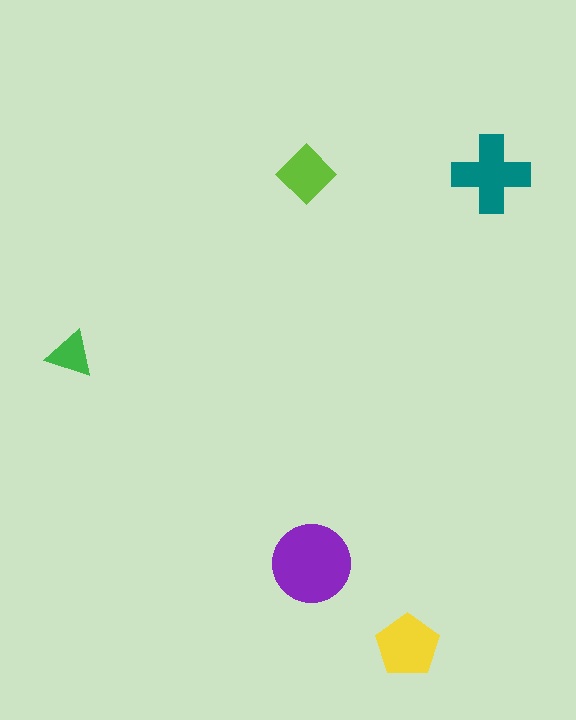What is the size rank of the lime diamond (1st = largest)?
4th.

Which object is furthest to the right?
The teal cross is rightmost.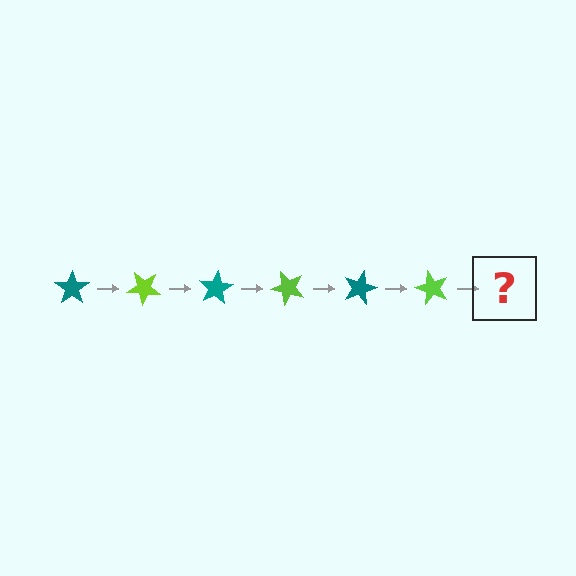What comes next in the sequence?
The next element should be a teal star, rotated 240 degrees from the start.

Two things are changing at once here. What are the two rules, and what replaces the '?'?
The two rules are that it rotates 40 degrees each step and the color cycles through teal and lime. The '?' should be a teal star, rotated 240 degrees from the start.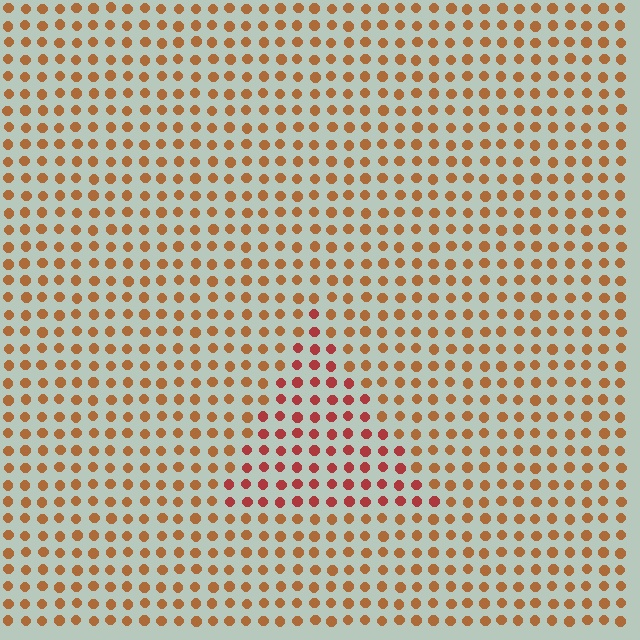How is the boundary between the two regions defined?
The boundary is defined purely by a slight shift in hue (about 29 degrees). Spacing, size, and orientation are identical on both sides.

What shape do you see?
I see a triangle.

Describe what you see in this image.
The image is filled with small brown elements in a uniform arrangement. A triangle-shaped region is visible where the elements are tinted to a slightly different hue, forming a subtle color boundary.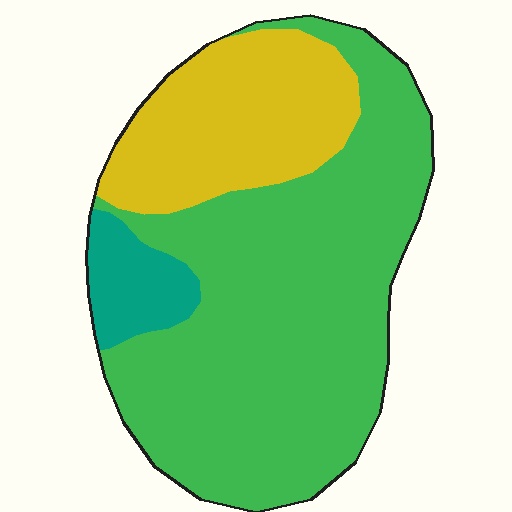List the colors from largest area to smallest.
From largest to smallest: green, yellow, teal.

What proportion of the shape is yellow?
Yellow covers 25% of the shape.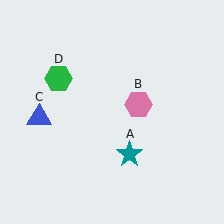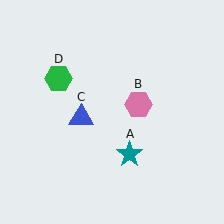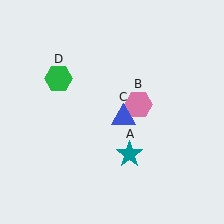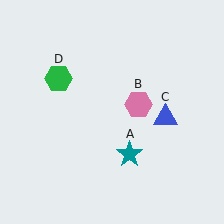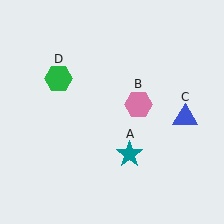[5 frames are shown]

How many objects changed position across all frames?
1 object changed position: blue triangle (object C).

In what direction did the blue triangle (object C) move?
The blue triangle (object C) moved right.